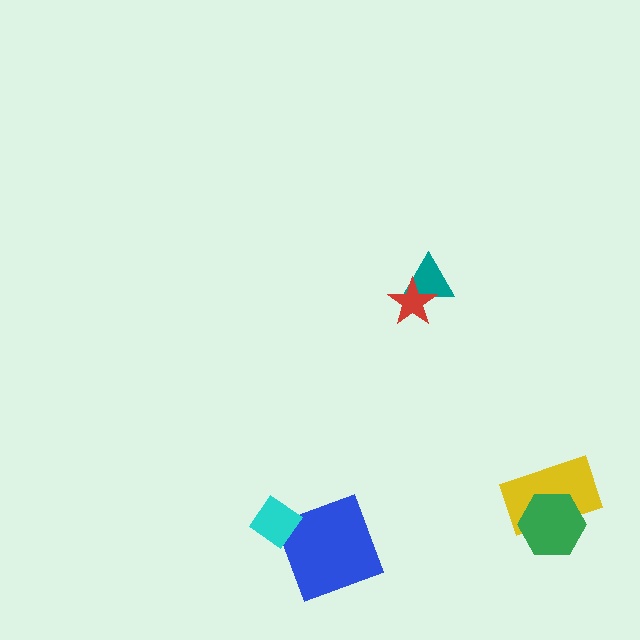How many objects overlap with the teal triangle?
1 object overlaps with the teal triangle.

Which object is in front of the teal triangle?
The red star is in front of the teal triangle.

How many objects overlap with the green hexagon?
1 object overlaps with the green hexagon.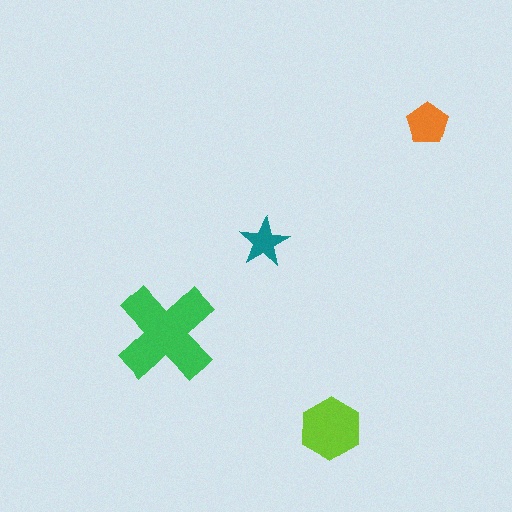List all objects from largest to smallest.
The green cross, the lime hexagon, the orange pentagon, the teal star.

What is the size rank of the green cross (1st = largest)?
1st.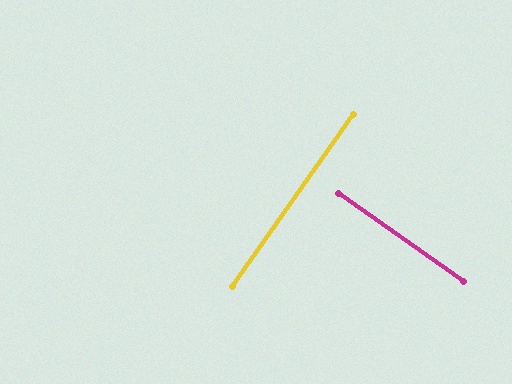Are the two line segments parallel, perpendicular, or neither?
Perpendicular — they meet at approximately 90°.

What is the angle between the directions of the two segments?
Approximately 90 degrees.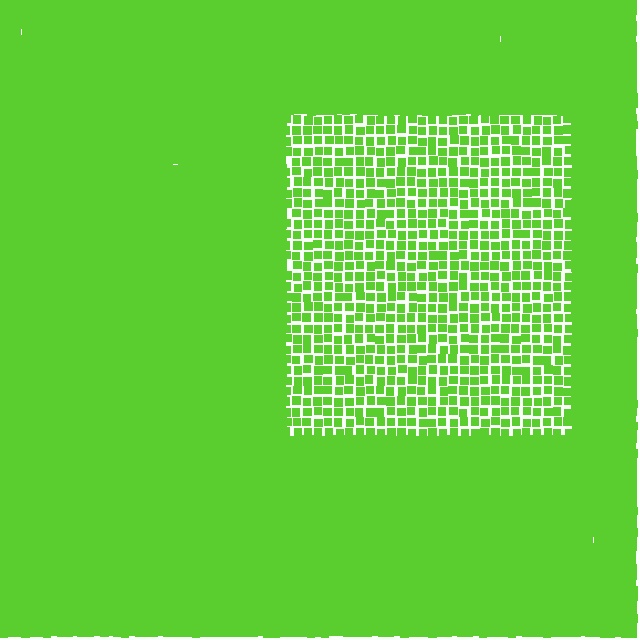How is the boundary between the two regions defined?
The boundary is defined by a change in element density (approximately 2.1x ratio). All elements are the same color, size, and shape.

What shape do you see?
I see a rectangle.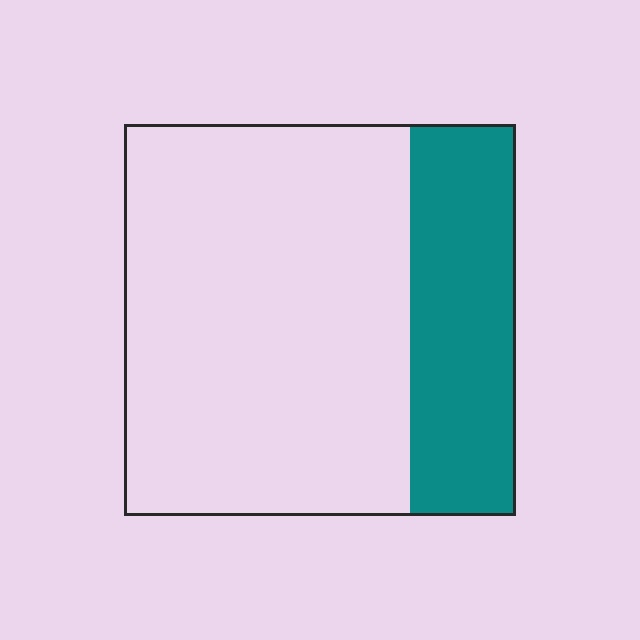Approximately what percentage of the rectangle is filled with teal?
Approximately 25%.